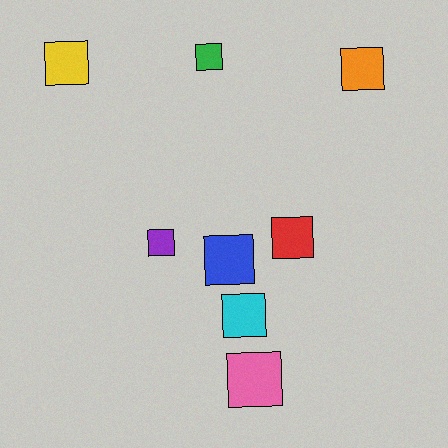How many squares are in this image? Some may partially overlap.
There are 8 squares.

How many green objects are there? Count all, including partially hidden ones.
There is 1 green object.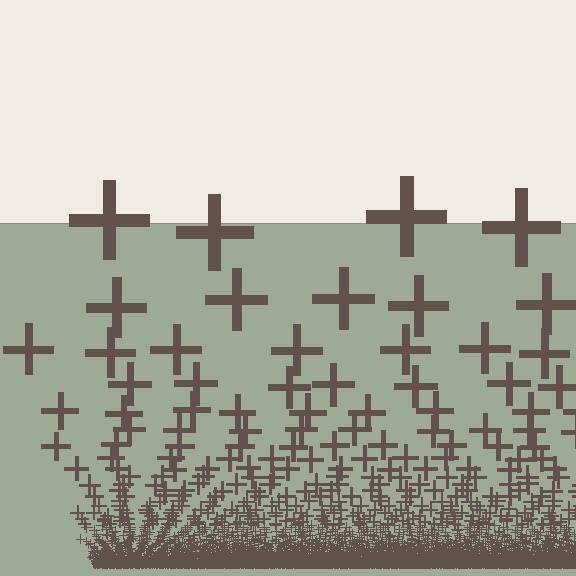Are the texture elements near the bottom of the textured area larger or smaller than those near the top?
Smaller. The gradient is inverted — elements near the bottom are smaller and denser.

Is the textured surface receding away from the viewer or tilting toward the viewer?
The surface appears to tilt toward the viewer. Texture elements get larger and sparser toward the top.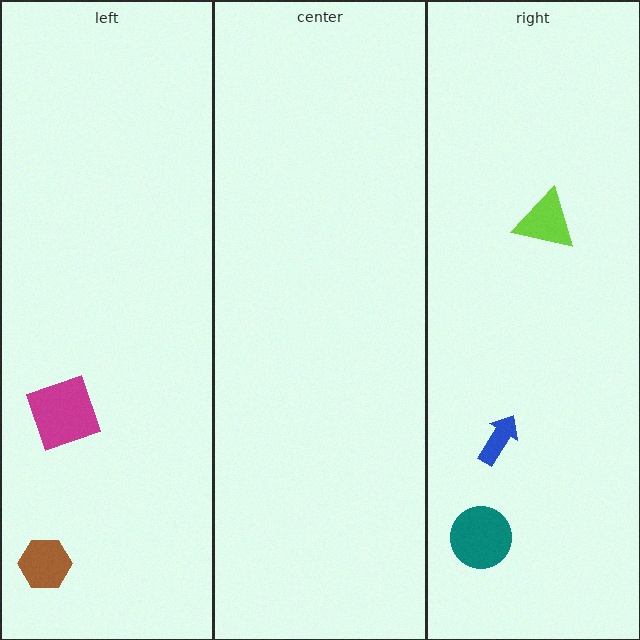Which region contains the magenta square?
The left region.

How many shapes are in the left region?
2.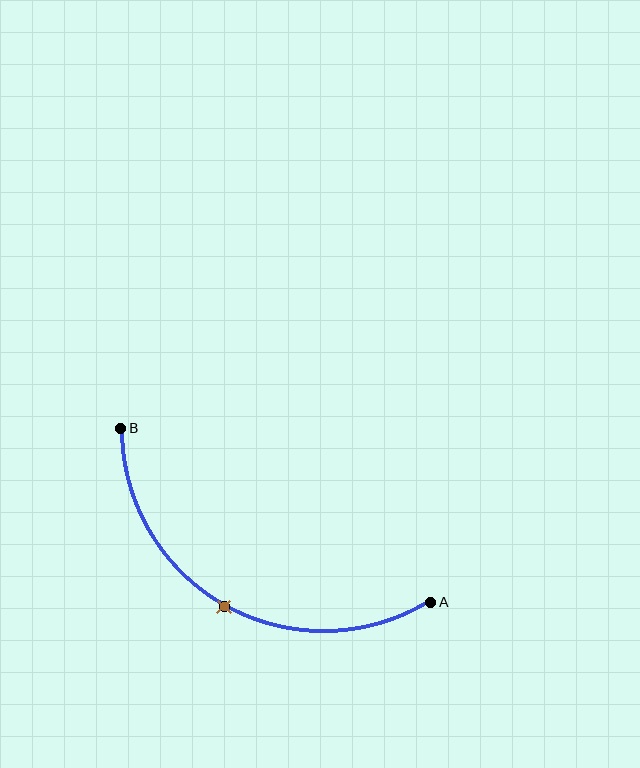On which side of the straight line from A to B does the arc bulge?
The arc bulges below the straight line connecting A and B.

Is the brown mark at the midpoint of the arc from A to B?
Yes. The brown mark lies on the arc at equal arc-length from both A and B — it is the arc midpoint.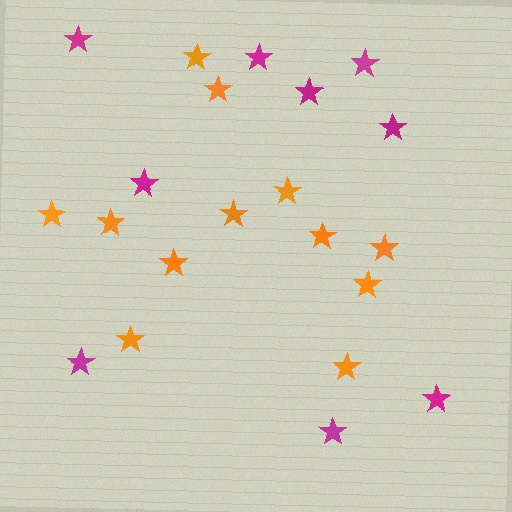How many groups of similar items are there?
There are 2 groups: one group of magenta stars (9) and one group of orange stars (12).